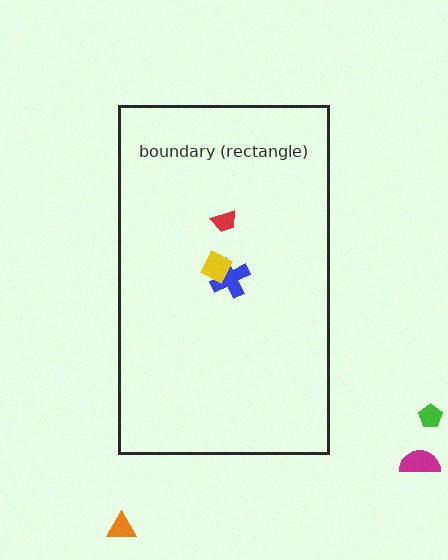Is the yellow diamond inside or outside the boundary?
Inside.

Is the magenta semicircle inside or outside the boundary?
Outside.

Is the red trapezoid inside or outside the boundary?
Inside.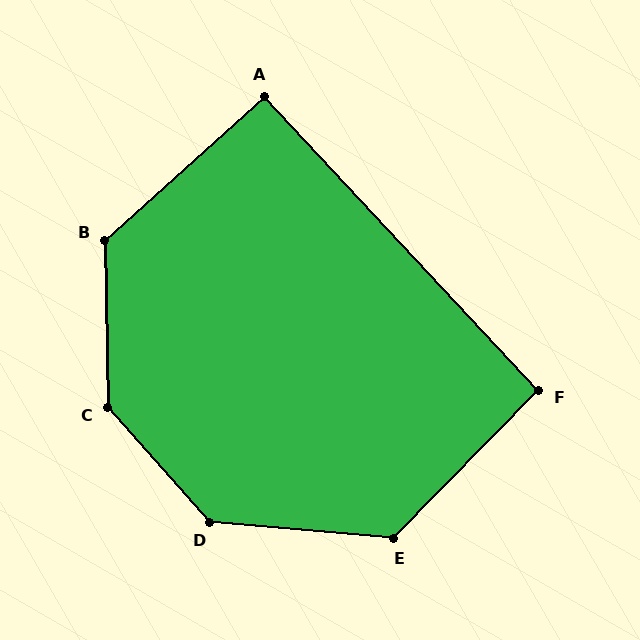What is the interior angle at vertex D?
Approximately 137 degrees (obtuse).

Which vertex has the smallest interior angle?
A, at approximately 91 degrees.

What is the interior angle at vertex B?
Approximately 131 degrees (obtuse).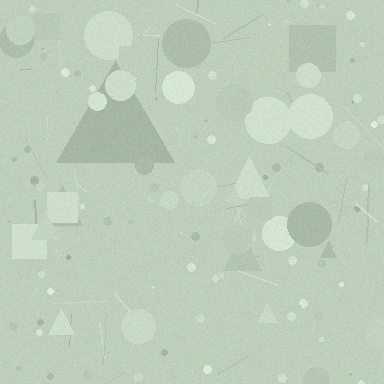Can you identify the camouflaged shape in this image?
The camouflaged shape is a triangle.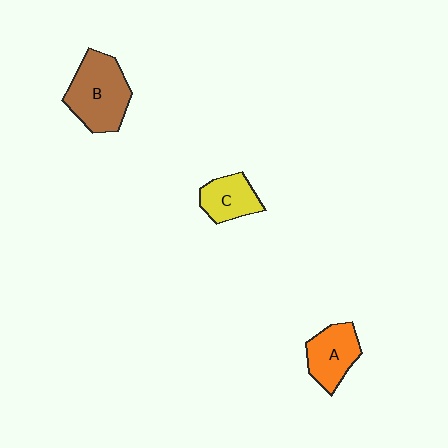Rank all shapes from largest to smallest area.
From largest to smallest: B (brown), A (orange), C (yellow).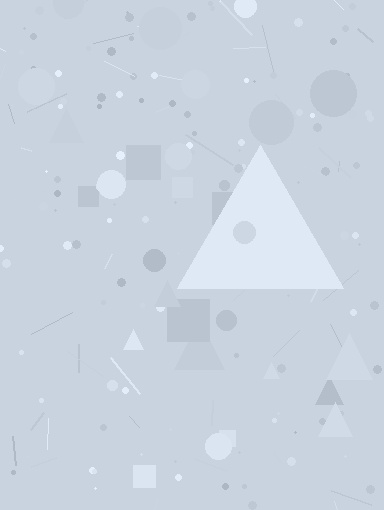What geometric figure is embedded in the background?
A triangle is embedded in the background.